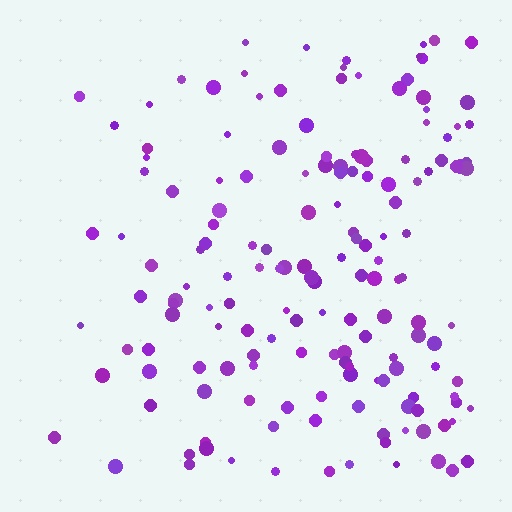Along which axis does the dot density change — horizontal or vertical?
Horizontal.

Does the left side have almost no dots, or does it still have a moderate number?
Still a moderate number, just noticeably fewer than the right.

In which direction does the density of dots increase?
From left to right, with the right side densest.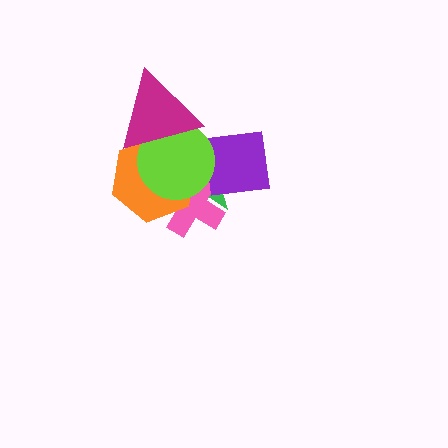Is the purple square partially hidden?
Yes, it is partially covered by another shape.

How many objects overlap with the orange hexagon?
4 objects overlap with the orange hexagon.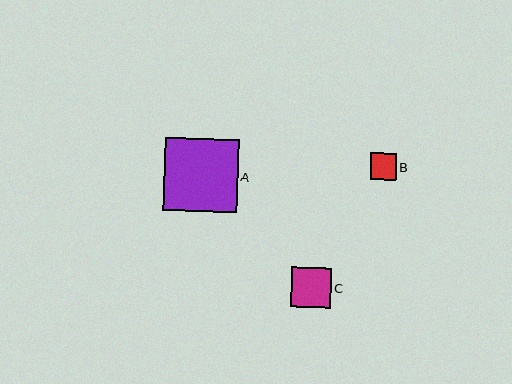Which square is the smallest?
Square B is the smallest with a size of approximately 26 pixels.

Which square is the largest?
Square A is the largest with a size of approximately 74 pixels.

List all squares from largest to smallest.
From largest to smallest: A, C, B.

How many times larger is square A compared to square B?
Square A is approximately 2.8 times the size of square B.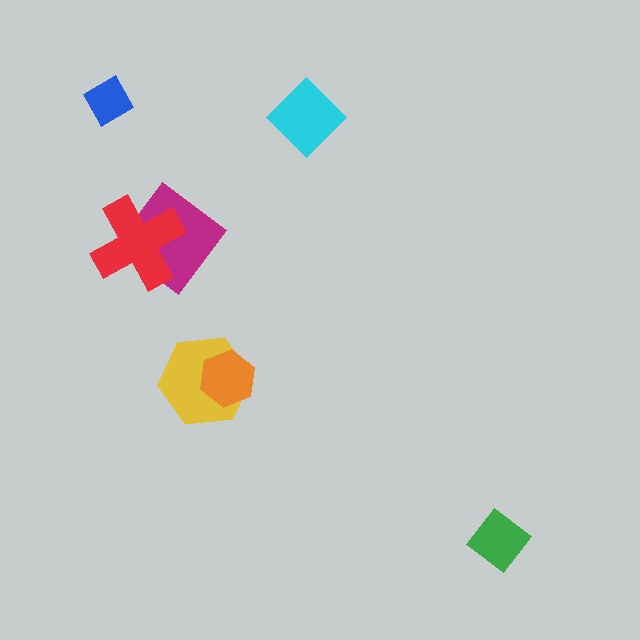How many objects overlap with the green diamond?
0 objects overlap with the green diamond.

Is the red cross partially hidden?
No, no other shape covers it.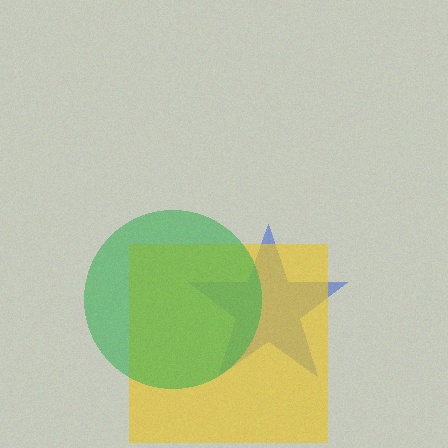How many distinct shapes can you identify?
There are 3 distinct shapes: a blue star, a yellow square, a green circle.